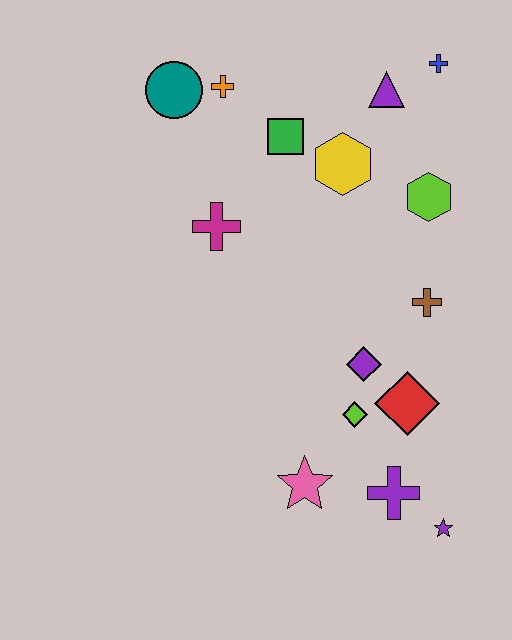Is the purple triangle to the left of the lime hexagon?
Yes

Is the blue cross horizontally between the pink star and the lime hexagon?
No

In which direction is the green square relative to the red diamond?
The green square is above the red diamond.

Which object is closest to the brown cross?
The purple diamond is closest to the brown cross.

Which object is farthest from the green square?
The purple star is farthest from the green square.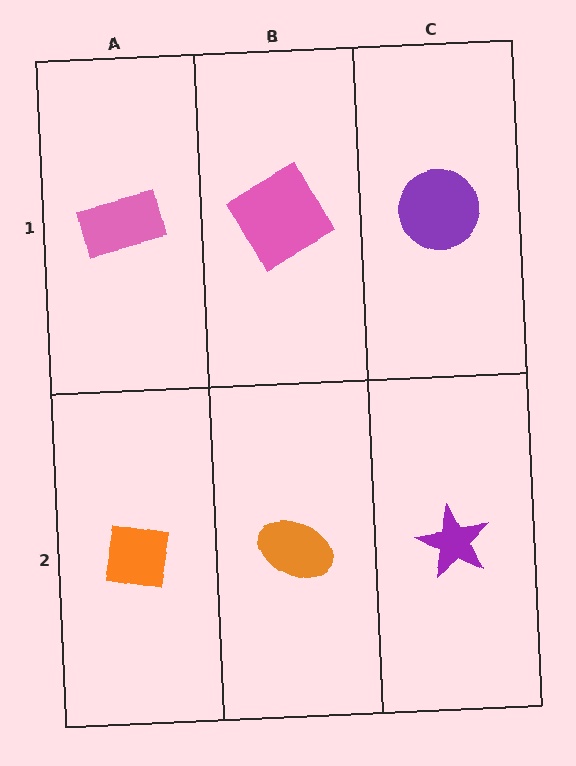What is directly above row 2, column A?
A pink rectangle.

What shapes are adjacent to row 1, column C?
A purple star (row 2, column C), a pink square (row 1, column B).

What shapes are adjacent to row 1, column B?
An orange ellipse (row 2, column B), a pink rectangle (row 1, column A), a purple circle (row 1, column C).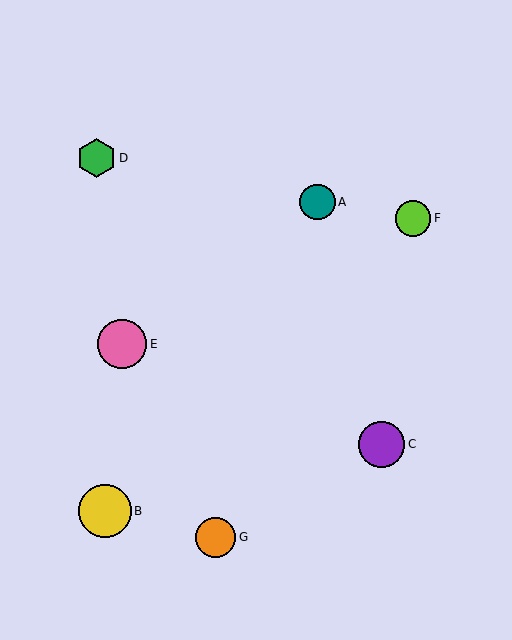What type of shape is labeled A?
Shape A is a teal circle.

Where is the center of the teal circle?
The center of the teal circle is at (317, 202).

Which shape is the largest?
The yellow circle (labeled B) is the largest.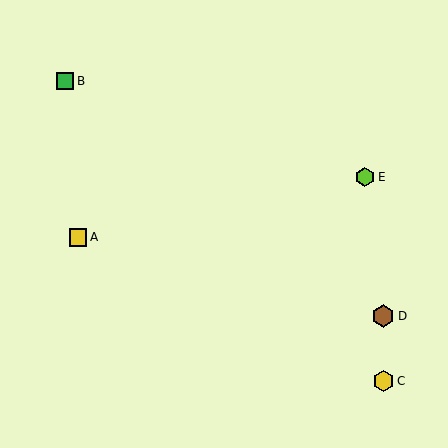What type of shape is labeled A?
Shape A is a yellow square.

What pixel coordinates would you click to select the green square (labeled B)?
Click at (65, 81) to select the green square B.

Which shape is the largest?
The brown hexagon (labeled D) is the largest.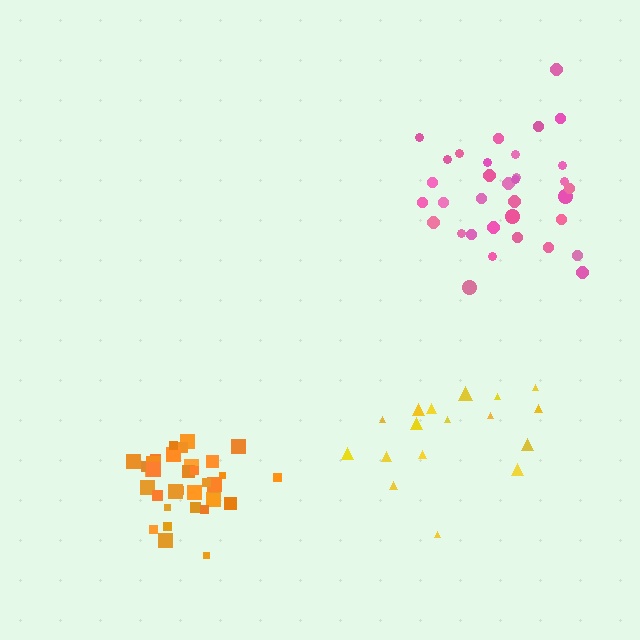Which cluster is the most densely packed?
Orange.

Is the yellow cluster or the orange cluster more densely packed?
Orange.